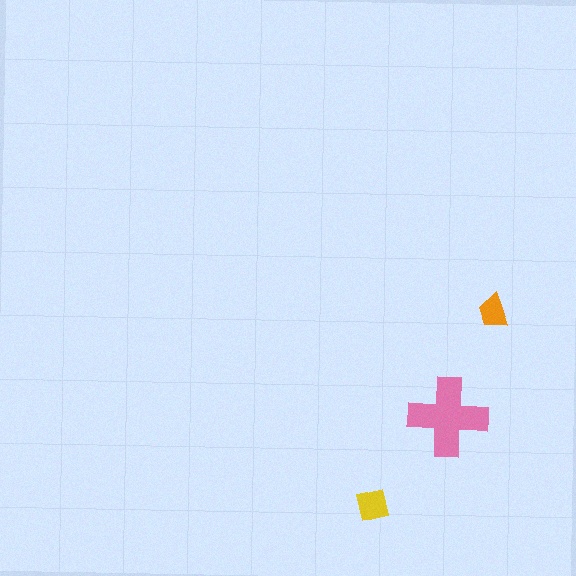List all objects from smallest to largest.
The orange trapezoid, the yellow square, the pink cross.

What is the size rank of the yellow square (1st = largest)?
2nd.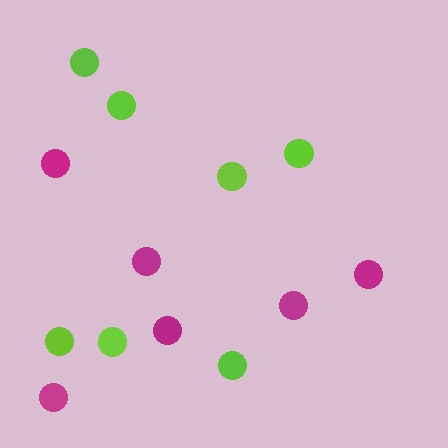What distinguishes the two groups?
There are 2 groups: one group of lime circles (7) and one group of magenta circles (6).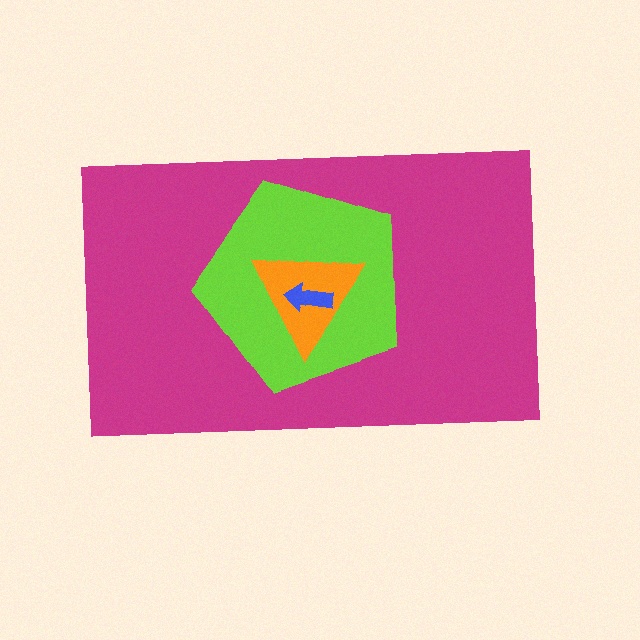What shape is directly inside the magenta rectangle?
The lime pentagon.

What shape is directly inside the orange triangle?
The blue arrow.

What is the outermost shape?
The magenta rectangle.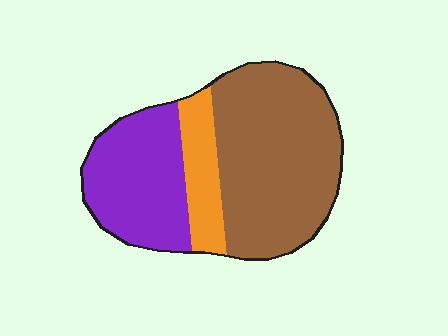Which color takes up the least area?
Orange, at roughly 15%.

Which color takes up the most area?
Brown, at roughly 55%.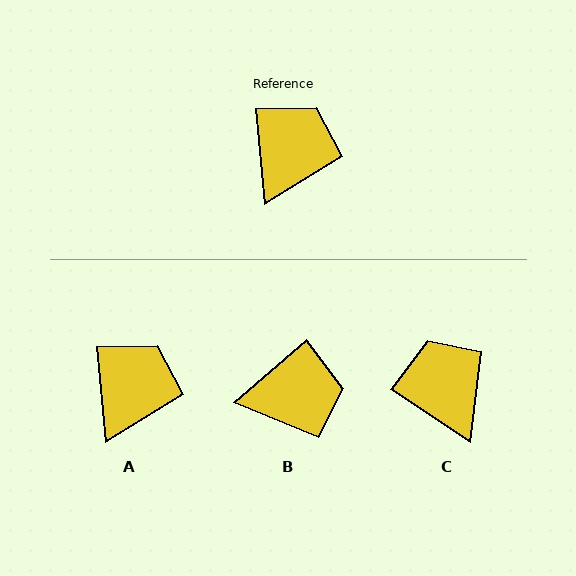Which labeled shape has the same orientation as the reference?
A.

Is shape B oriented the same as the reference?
No, it is off by about 55 degrees.